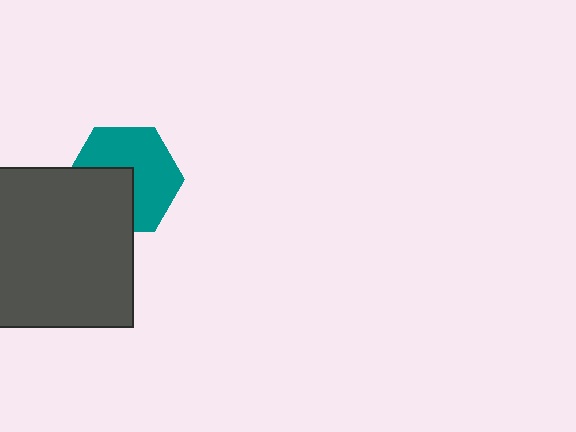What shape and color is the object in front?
The object in front is a dark gray square.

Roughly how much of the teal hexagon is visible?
About half of it is visible (roughly 62%).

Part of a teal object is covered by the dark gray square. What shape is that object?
It is a hexagon.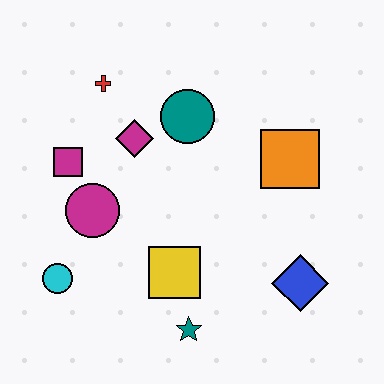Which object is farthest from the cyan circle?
The orange square is farthest from the cyan circle.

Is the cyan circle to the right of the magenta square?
No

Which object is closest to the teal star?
The yellow square is closest to the teal star.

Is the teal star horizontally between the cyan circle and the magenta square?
No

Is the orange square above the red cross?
No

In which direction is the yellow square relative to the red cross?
The yellow square is below the red cross.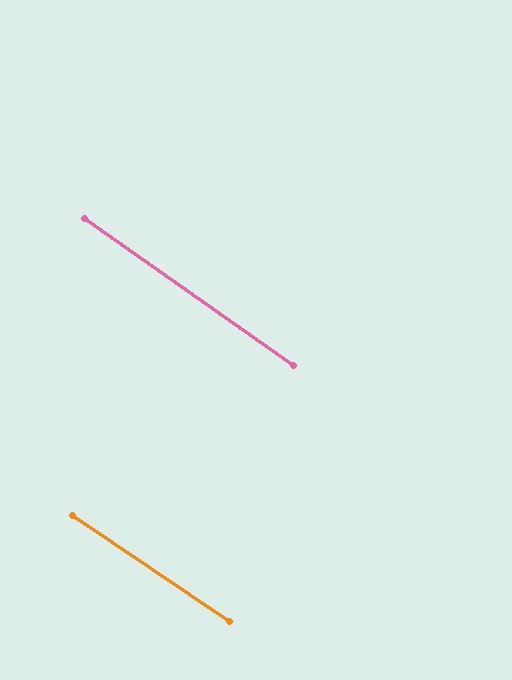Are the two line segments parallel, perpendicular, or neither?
Parallel — their directions differ by only 1.0°.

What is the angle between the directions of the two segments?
Approximately 1 degree.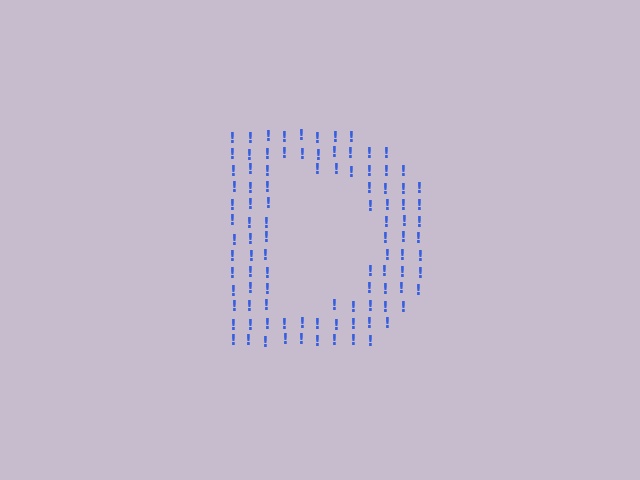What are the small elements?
The small elements are exclamation marks.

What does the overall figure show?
The overall figure shows the letter D.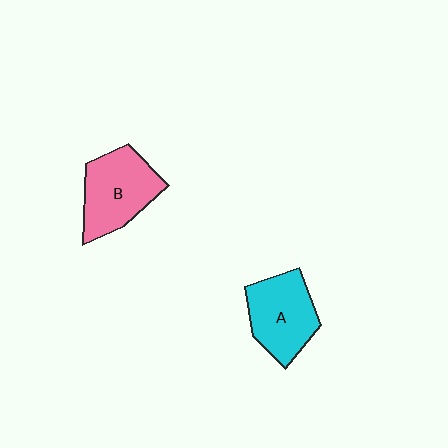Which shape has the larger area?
Shape B (pink).